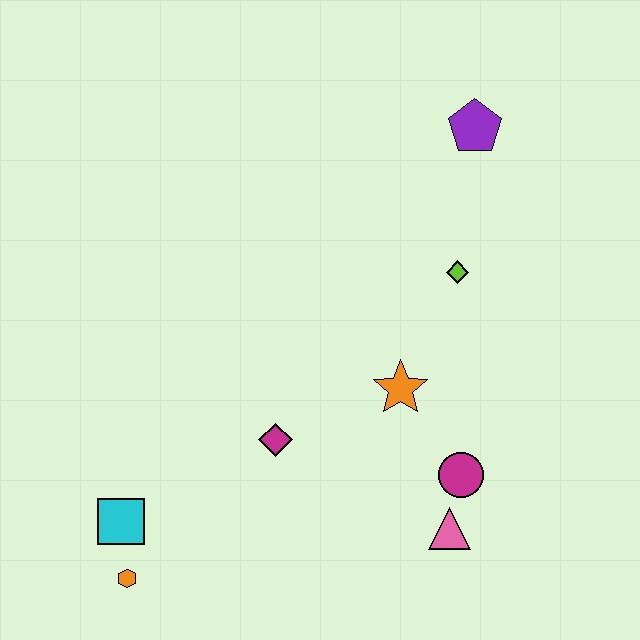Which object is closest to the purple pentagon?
The lime diamond is closest to the purple pentagon.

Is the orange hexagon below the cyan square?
Yes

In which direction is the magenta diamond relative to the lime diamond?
The magenta diamond is to the left of the lime diamond.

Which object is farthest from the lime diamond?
The orange hexagon is farthest from the lime diamond.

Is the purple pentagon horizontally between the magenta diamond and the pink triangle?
No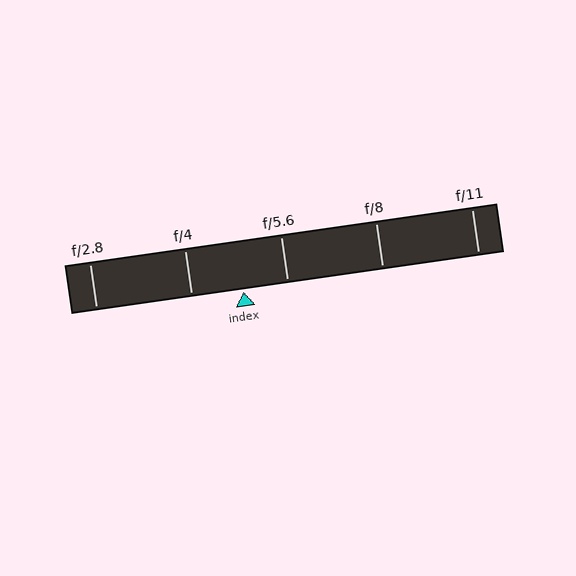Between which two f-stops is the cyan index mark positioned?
The index mark is between f/4 and f/5.6.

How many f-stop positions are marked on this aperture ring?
There are 5 f-stop positions marked.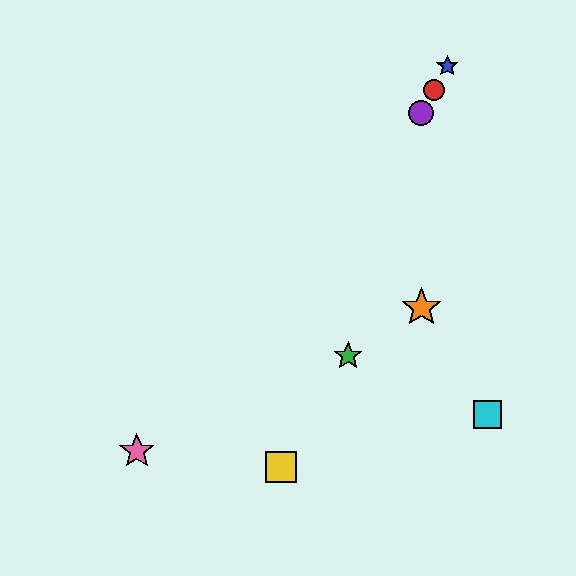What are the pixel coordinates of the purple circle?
The purple circle is at (421, 113).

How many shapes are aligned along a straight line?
3 shapes (the red circle, the blue star, the purple circle) are aligned along a straight line.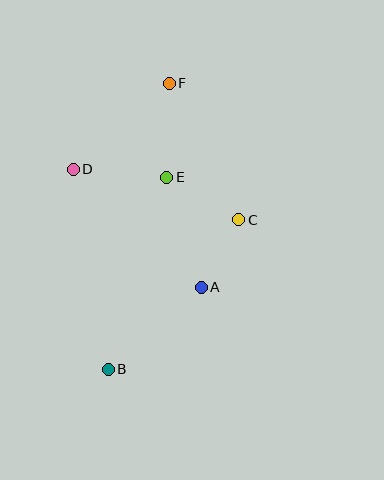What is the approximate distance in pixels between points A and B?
The distance between A and B is approximately 124 pixels.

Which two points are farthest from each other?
Points B and F are farthest from each other.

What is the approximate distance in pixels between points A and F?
The distance between A and F is approximately 207 pixels.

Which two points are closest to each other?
Points A and C are closest to each other.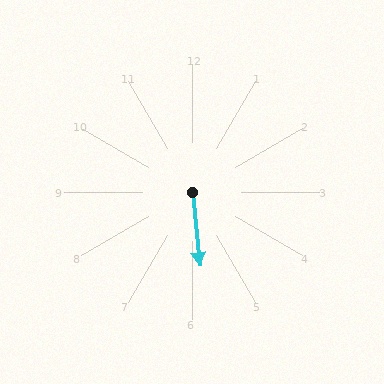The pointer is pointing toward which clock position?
Roughly 6 o'clock.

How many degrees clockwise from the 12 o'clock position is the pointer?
Approximately 174 degrees.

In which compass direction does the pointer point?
South.